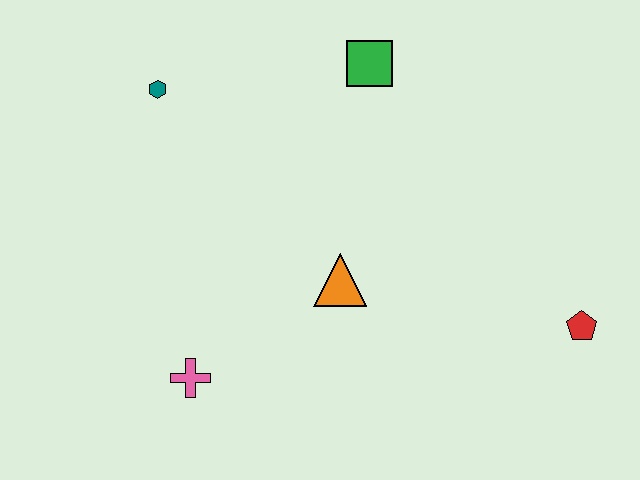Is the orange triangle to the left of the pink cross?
No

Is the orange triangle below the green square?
Yes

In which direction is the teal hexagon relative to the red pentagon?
The teal hexagon is to the left of the red pentagon.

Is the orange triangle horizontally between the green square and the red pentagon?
No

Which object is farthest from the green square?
The pink cross is farthest from the green square.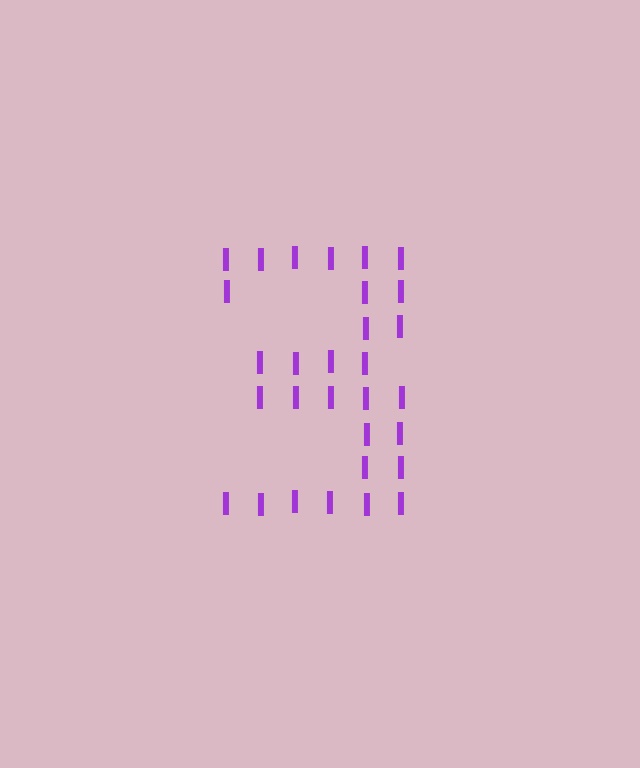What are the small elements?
The small elements are letter I's.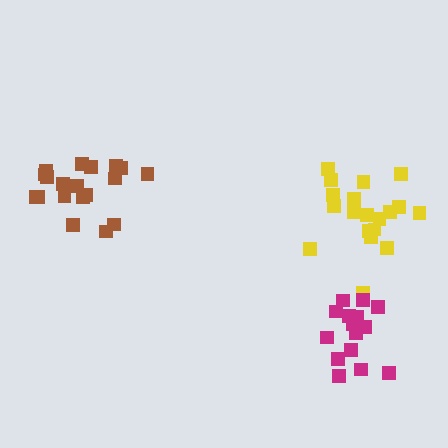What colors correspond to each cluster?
The clusters are colored: brown, yellow, magenta.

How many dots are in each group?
Group 1: 19 dots, Group 2: 19 dots, Group 3: 15 dots (53 total).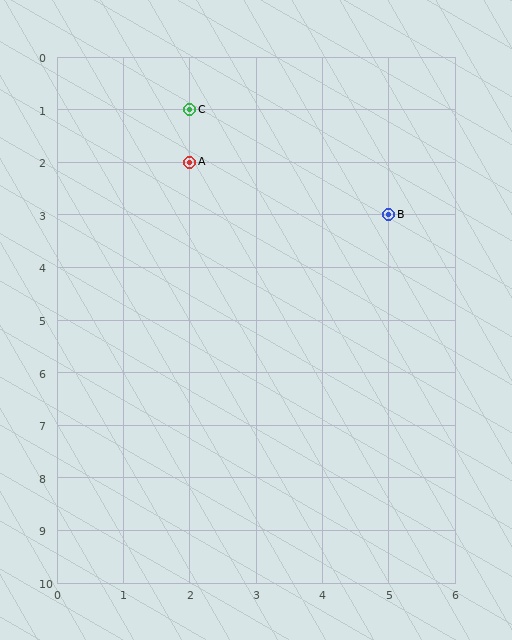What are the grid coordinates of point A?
Point A is at grid coordinates (2, 2).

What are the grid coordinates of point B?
Point B is at grid coordinates (5, 3).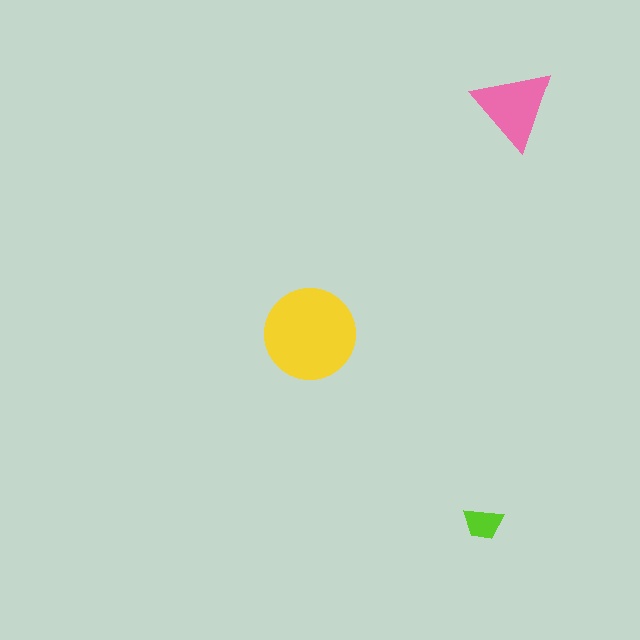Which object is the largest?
The yellow circle.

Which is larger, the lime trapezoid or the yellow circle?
The yellow circle.